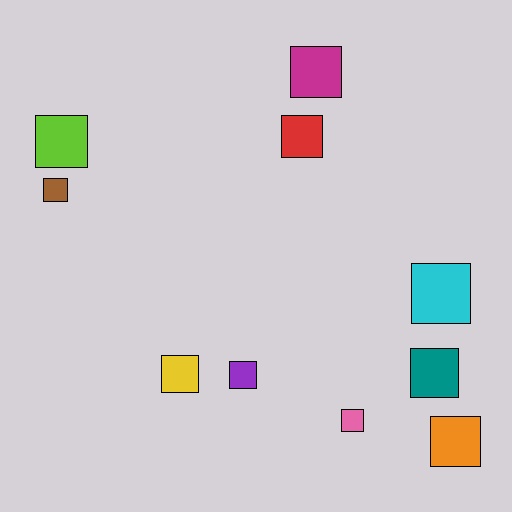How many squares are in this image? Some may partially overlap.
There are 10 squares.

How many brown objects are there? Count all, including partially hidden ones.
There is 1 brown object.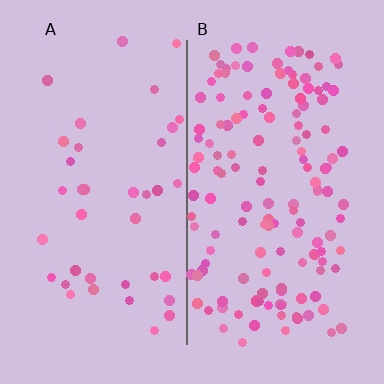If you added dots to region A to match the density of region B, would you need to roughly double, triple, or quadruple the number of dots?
Approximately quadruple.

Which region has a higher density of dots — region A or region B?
B (the right).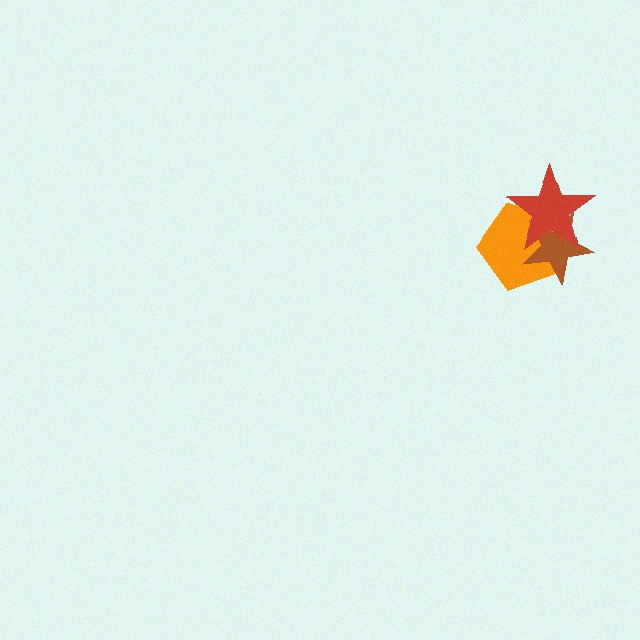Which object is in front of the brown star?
The red star is in front of the brown star.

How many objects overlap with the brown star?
2 objects overlap with the brown star.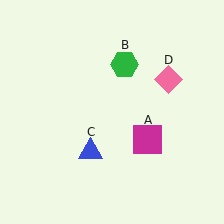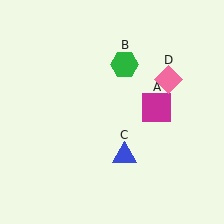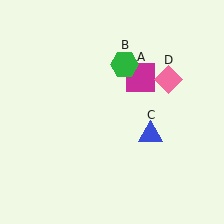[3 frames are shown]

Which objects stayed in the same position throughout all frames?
Green hexagon (object B) and pink diamond (object D) remained stationary.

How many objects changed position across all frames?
2 objects changed position: magenta square (object A), blue triangle (object C).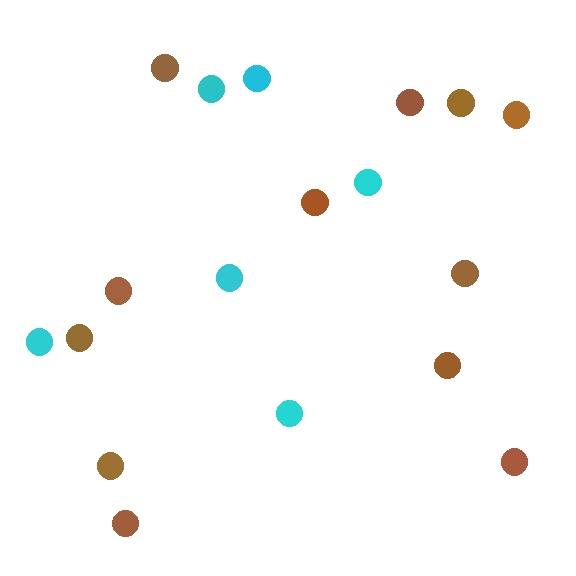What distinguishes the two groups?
There are 2 groups: one group of brown circles (12) and one group of cyan circles (6).